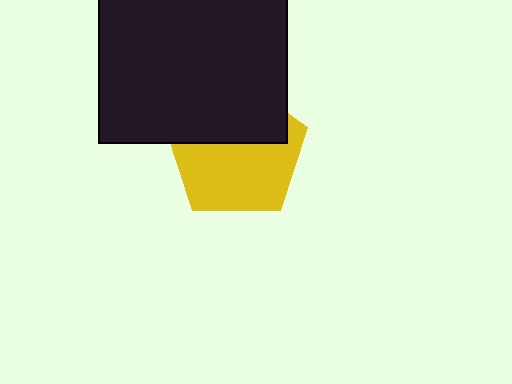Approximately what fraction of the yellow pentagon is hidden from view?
Roughly 41% of the yellow pentagon is hidden behind the black square.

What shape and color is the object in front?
The object in front is a black square.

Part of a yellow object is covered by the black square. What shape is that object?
It is a pentagon.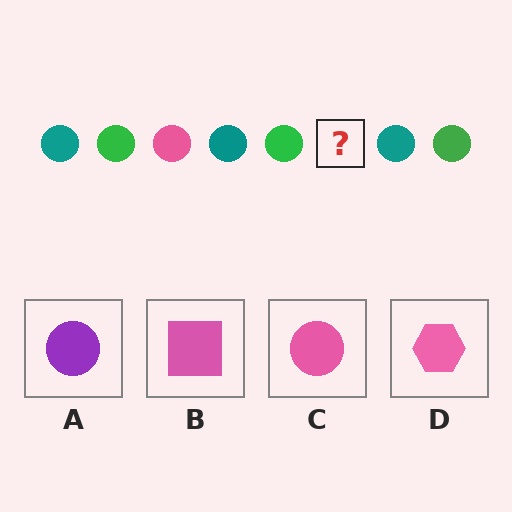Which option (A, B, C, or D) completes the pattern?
C.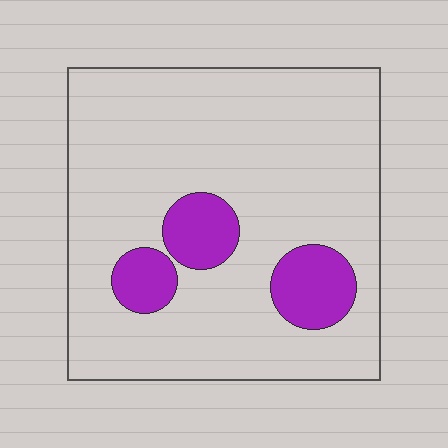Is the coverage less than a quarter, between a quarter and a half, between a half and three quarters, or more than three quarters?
Less than a quarter.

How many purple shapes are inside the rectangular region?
3.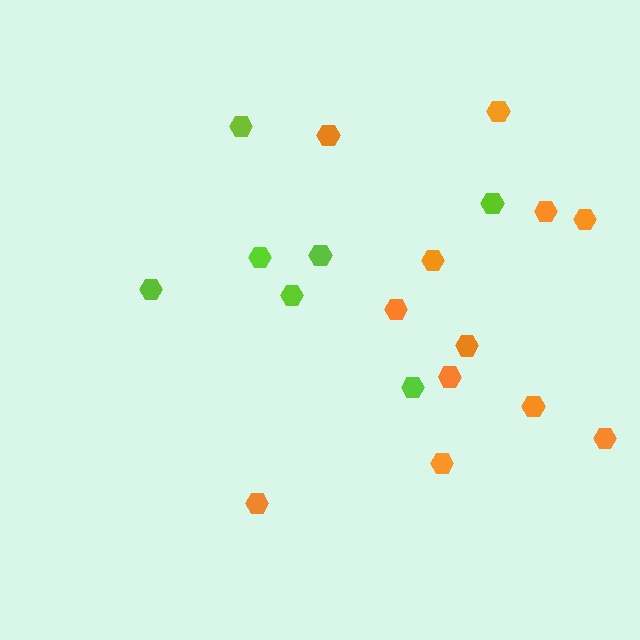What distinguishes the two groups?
There are 2 groups: one group of orange hexagons (12) and one group of lime hexagons (7).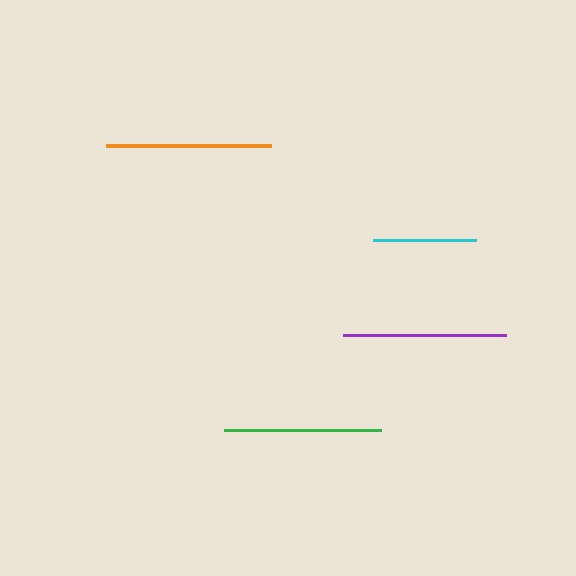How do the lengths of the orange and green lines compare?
The orange and green lines are approximately the same length.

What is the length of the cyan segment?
The cyan segment is approximately 103 pixels long.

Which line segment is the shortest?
The cyan line is the shortest at approximately 103 pixels.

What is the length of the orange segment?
The orange segment is approximately 165 pixels long.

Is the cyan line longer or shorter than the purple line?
The purple line is longer than the cyan line.